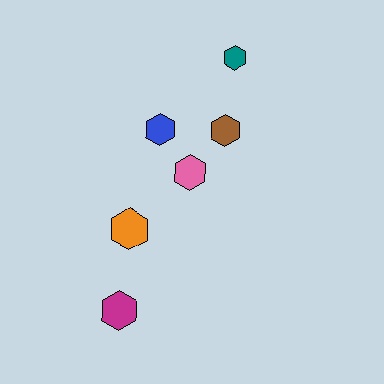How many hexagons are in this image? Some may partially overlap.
There are 6 hexagons.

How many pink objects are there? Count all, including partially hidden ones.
There is 1 pink object.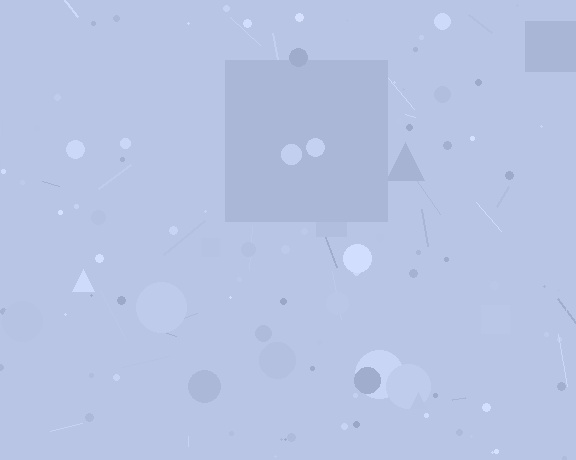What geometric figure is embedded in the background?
A square is embedded in the background.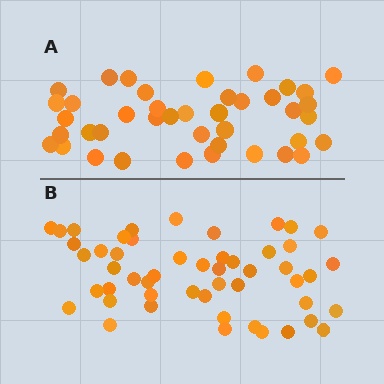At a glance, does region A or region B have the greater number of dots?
Region B (the bottom region) has more dots.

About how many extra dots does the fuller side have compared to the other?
Region B has roughly 10 or so more dots than region A.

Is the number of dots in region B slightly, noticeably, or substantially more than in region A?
Region B has only slightly more — the two regions are fairly close. The ratio is roughly 1.2 to 1.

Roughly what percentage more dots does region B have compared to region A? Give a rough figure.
About 25% more.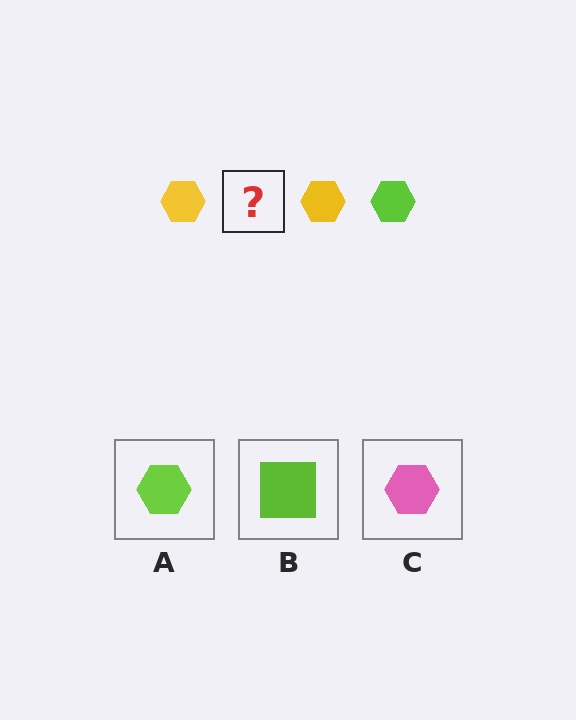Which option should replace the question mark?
Option A.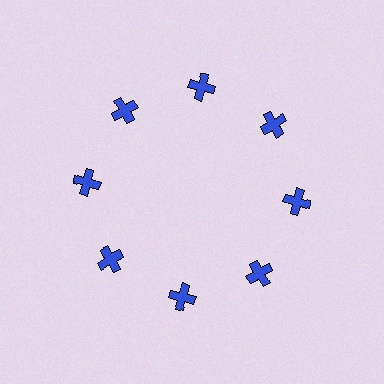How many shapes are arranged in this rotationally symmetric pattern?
There are 8 shapes, arranged in 8 groups of 1.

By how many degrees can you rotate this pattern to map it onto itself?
The pattern maps onto itself every 45 degrees of rotation.